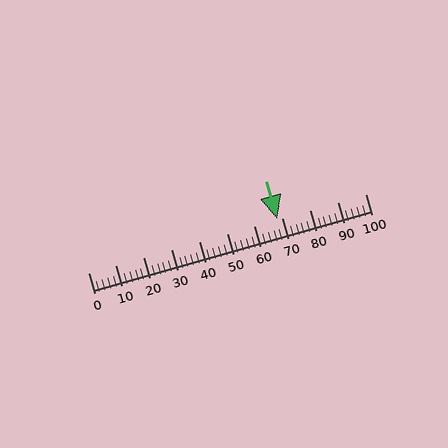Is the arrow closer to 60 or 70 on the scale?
The arrow is closer to 70.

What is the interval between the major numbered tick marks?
The major tick marks are spaced 10 units apart.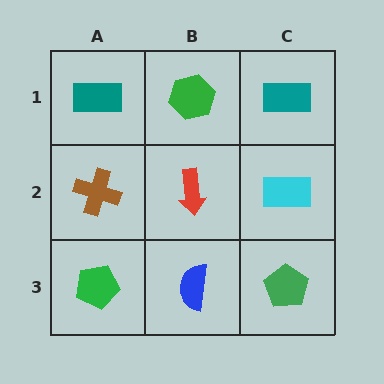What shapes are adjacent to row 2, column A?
A teal rectangle (row 1, column A), a green pentagon (row 3, column A), a red arrow (row 2, column B).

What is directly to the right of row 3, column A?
A blue semicircle.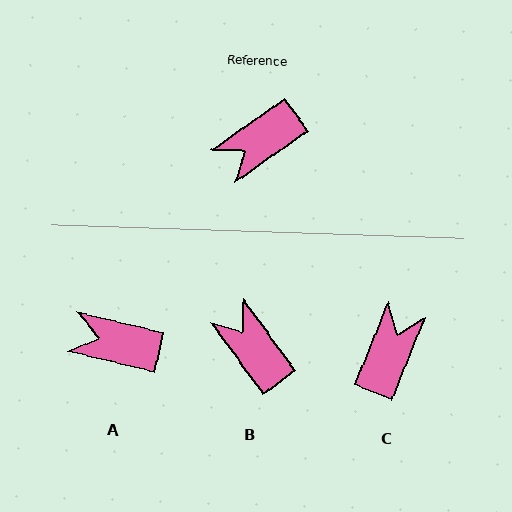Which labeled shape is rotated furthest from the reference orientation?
C, about 147 degrees away.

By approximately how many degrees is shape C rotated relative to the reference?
Approximately 147 degrees clockwise.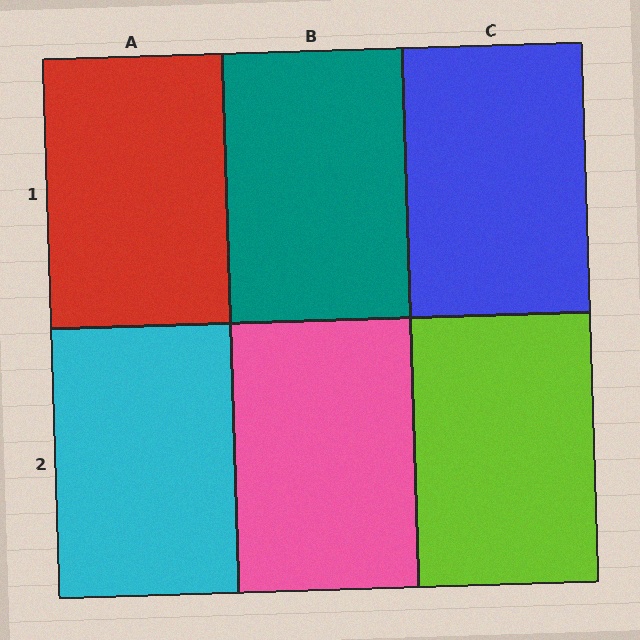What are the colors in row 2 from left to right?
Cyan, pink, lime.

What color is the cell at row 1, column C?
Blue.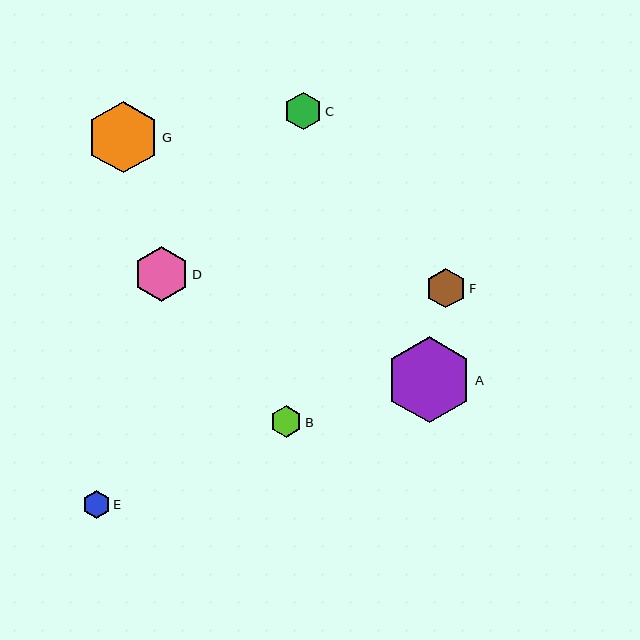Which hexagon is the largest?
Hexagon A is the largest with a size of approximately 86 pixels.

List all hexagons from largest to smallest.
From largest to smallest: A, G, D, F, C, B, E.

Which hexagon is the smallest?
Hexagon E is the smallest with a size of approximately 28 pixels.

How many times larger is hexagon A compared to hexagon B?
Hexagon A is approximately 2.8 times the size of hexagon B.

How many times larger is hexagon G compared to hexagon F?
Hexagon G is approximately 1.8 times the size of hexagon F.